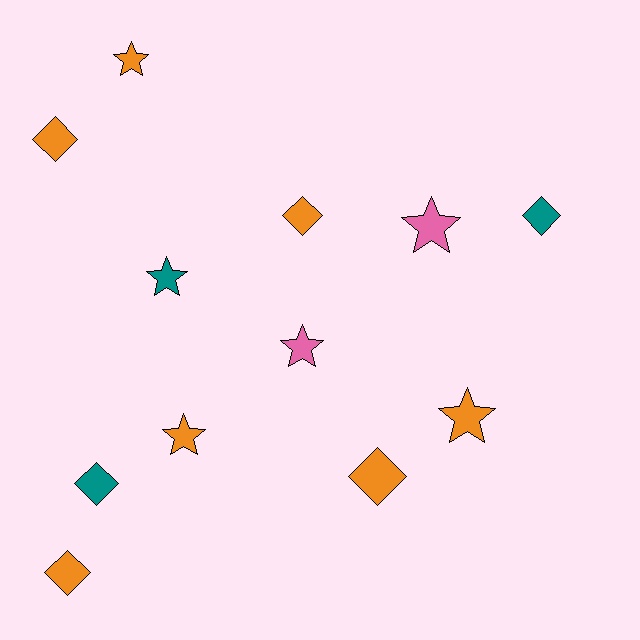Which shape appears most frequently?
Diamond, with 6 objects.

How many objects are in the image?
There are 12 objects.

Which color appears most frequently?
Orange, with 7 objects.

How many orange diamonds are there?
There are 4 orange diamonds.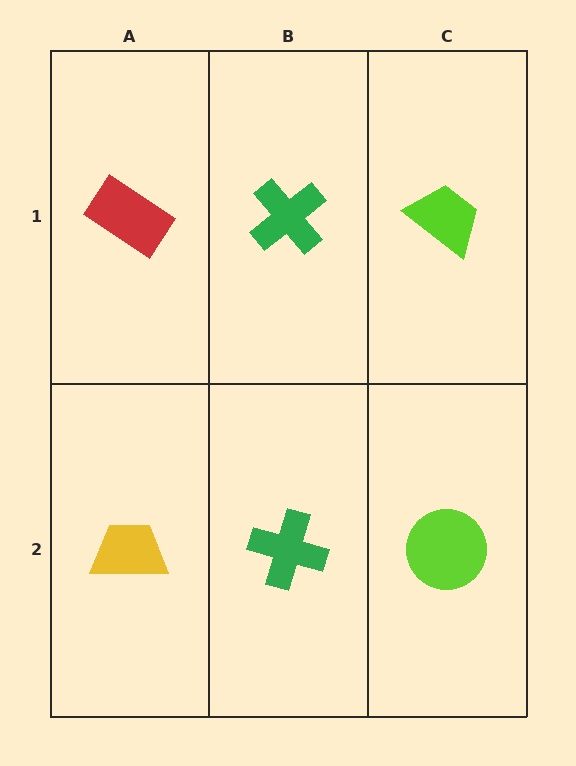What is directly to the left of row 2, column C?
A green cross.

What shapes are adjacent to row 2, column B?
A green cross (row 1, column B), a yellow trapezoid (row 2, column A), a lime circle (row 2, column C).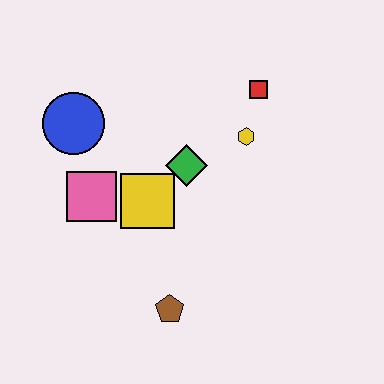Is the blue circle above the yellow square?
Yes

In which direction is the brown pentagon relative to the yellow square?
The brown pentagon is below the yellow square.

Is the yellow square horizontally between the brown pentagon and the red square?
No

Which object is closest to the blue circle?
The pink square is closest to the blue circle.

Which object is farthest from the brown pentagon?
The red square is farthest from the brown pentagon.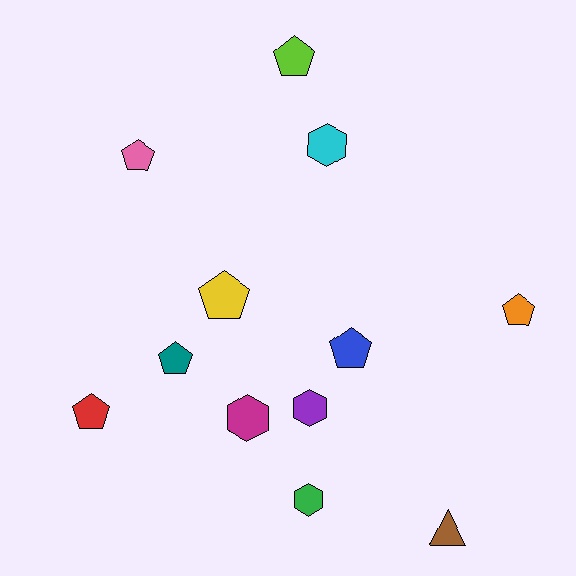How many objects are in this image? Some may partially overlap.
There are 12 objects.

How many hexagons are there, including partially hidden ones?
There are 4 hexagons.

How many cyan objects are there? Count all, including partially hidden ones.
There is 1 cyan object.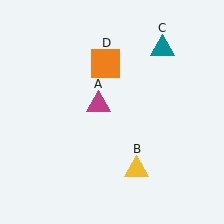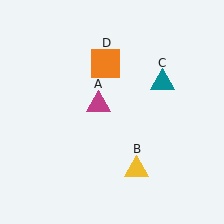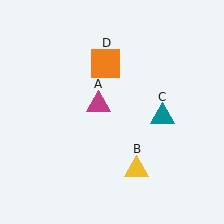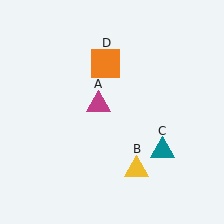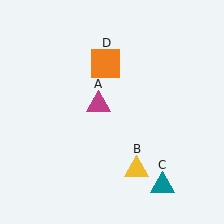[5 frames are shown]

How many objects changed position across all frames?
1 object changed position: teal triangle (object C).